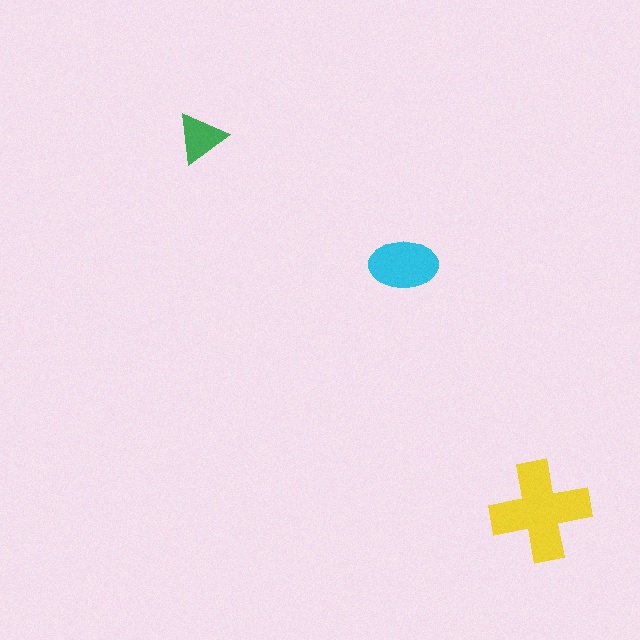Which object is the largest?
The yellow cross.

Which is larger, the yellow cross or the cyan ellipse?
The yellow cross.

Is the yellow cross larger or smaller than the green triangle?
Larger.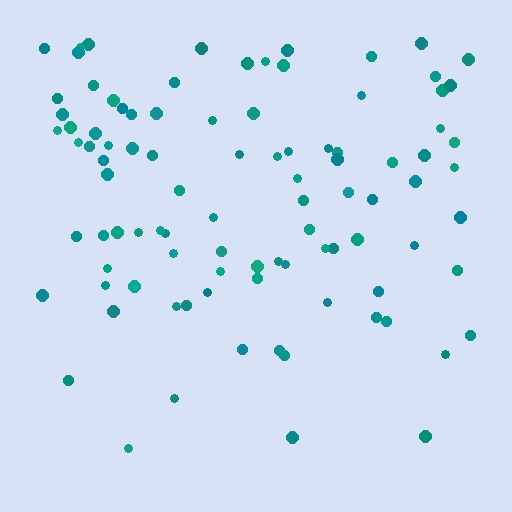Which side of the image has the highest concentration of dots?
The top.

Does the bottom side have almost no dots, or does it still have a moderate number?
Still a moderate number, just noticeably fewer than the top.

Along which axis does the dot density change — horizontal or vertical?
Vertical.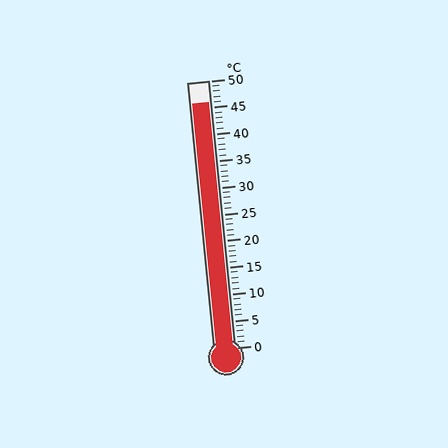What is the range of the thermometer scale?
The thermometer scale ranges from 0°C to 50°C.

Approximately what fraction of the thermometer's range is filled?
The thermometer is filled to approximately 90% of its range.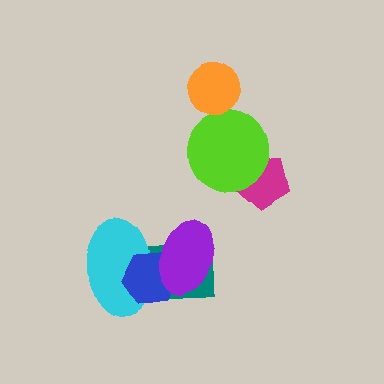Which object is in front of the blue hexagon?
The purple ellipse is in front of the blue hexagon.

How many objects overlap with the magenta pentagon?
1 object overlaps with the magenta pentagon.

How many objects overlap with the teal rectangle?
3 objects overlap with the teal rectangle.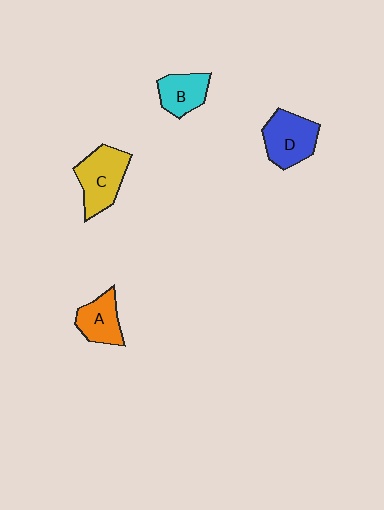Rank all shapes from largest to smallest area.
From largest to smallest: C (yellow), D (blue), A (orange), B (cyan).